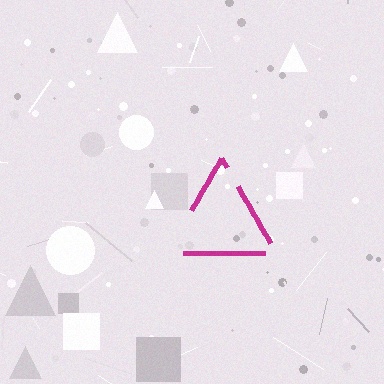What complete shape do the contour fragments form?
The contour fragments form a triangle.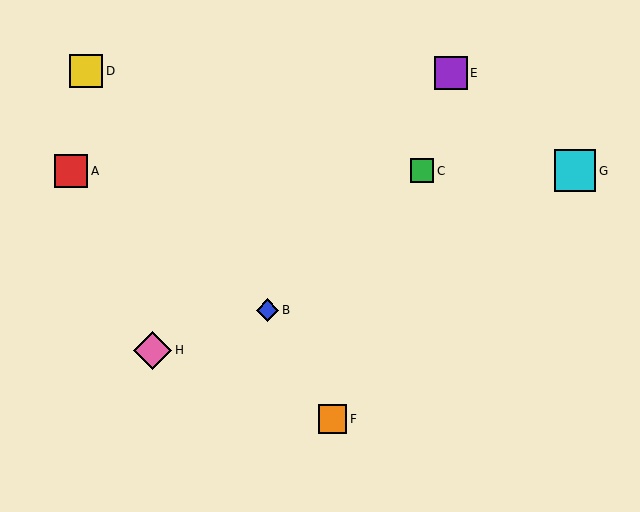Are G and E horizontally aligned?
No, G is at y≈171 and E is at y≈73.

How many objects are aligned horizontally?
3 objects (A, C, G) are aligned horizontally.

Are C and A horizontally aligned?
Yes, both are at y≈171.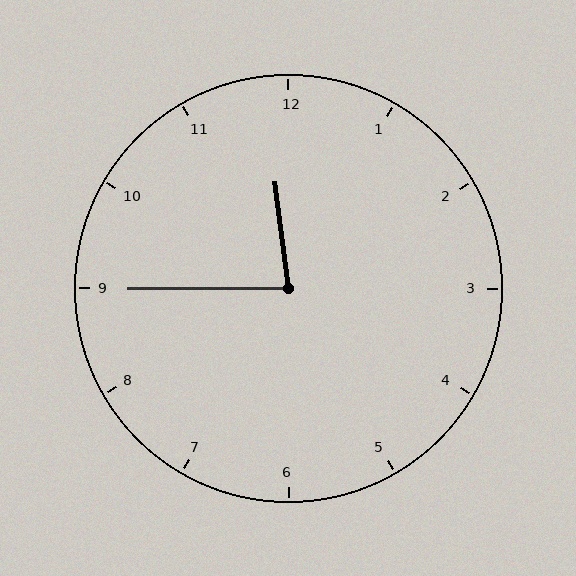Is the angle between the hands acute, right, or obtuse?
It is acute.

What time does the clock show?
11:45.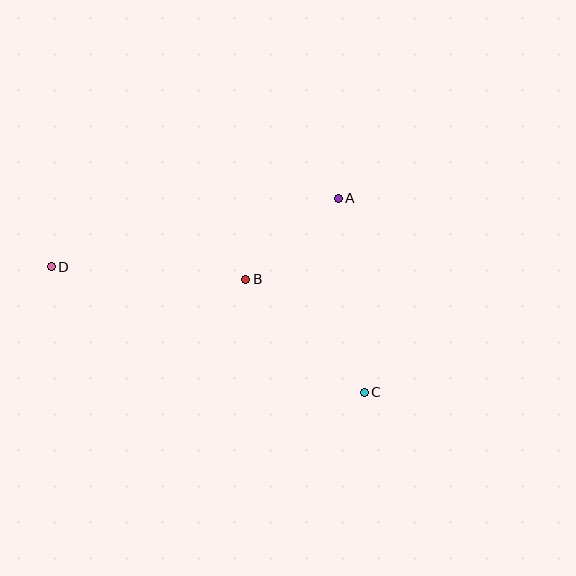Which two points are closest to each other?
Points A and B are closest to each other.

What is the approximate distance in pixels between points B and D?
The distance between B and D is approximately 195 pixels.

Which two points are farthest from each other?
Points C and D are farthest from each other.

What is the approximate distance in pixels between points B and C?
The distance between B and C is approximately 164 pixels.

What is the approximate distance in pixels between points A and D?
The distance between A and D is approximately 295 pixels.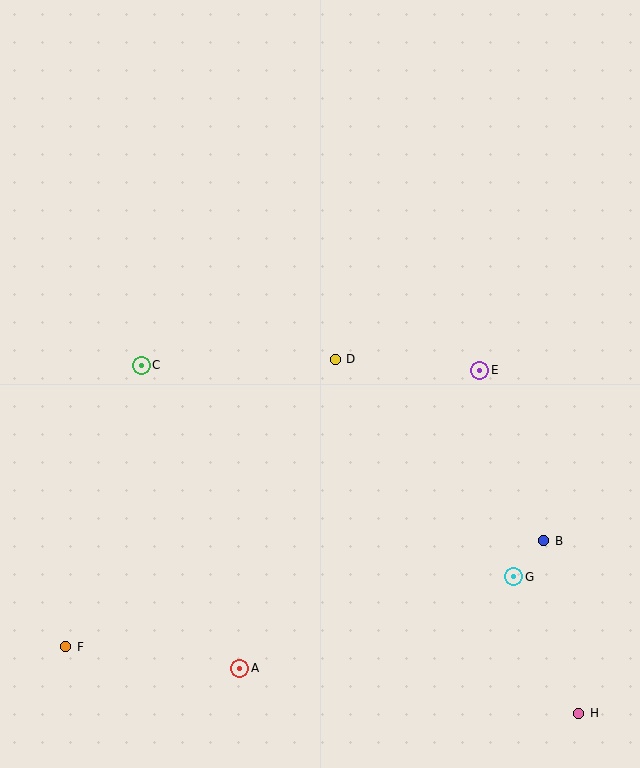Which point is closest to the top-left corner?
Point C is closest to the top-left corner.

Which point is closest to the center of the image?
Point D at (335, 359) is closest to the center.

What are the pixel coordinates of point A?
Point A is at (240, 668).